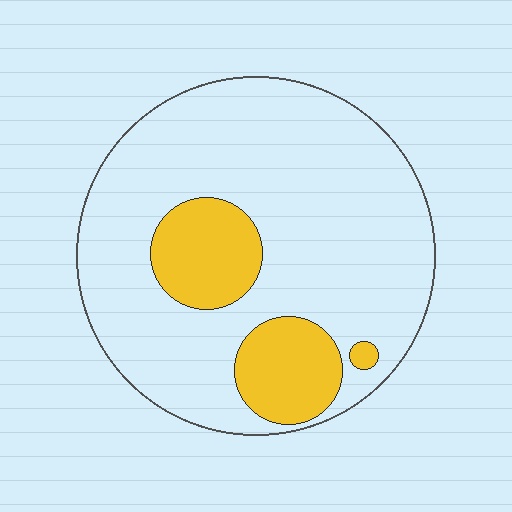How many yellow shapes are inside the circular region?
3.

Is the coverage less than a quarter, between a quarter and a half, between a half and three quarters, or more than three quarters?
Less than a quarter.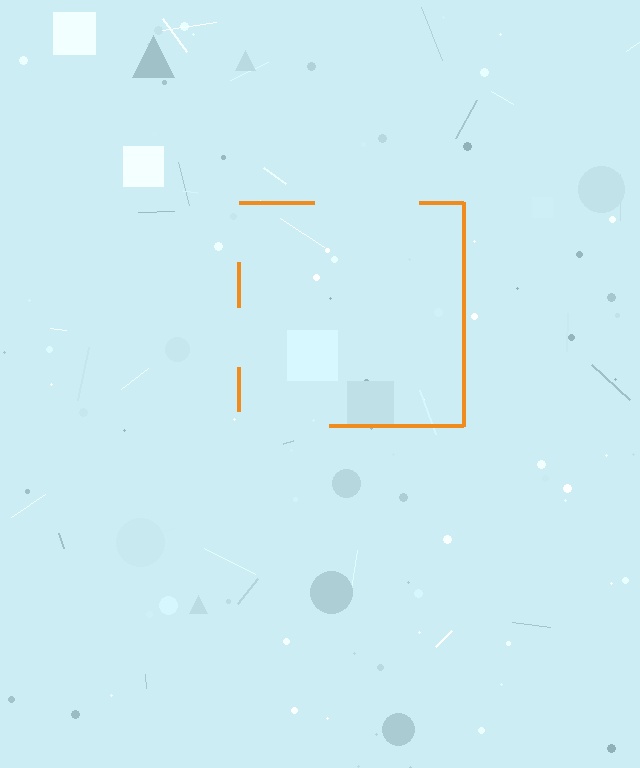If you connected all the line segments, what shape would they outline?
They would outline a square.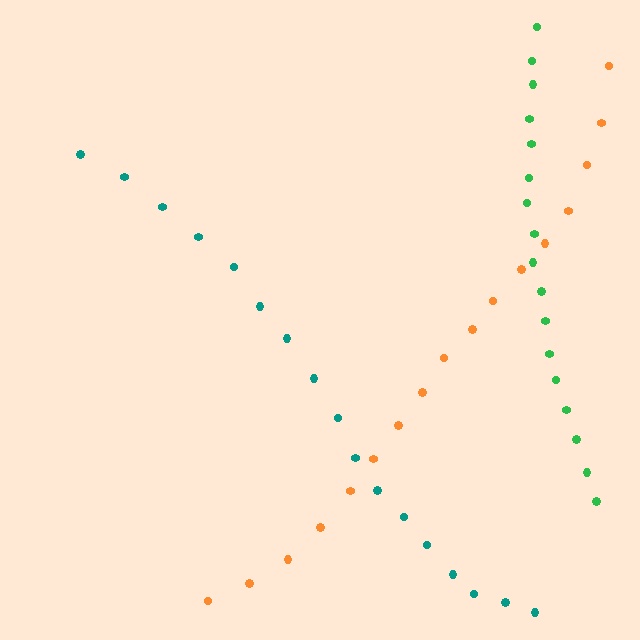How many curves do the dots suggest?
There are 3 distinct paths.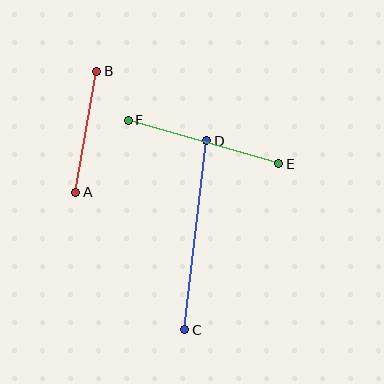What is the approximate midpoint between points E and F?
The midpoint is at approximately (204, 142) pixels.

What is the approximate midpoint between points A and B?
The midpoint is at approximately (86, 132) pixels.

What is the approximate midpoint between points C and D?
The midpoint is at approximately (196, 235) pixels.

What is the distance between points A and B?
The distance is approximately 123 pixels.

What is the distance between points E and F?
The distance is approximately 157 pixels.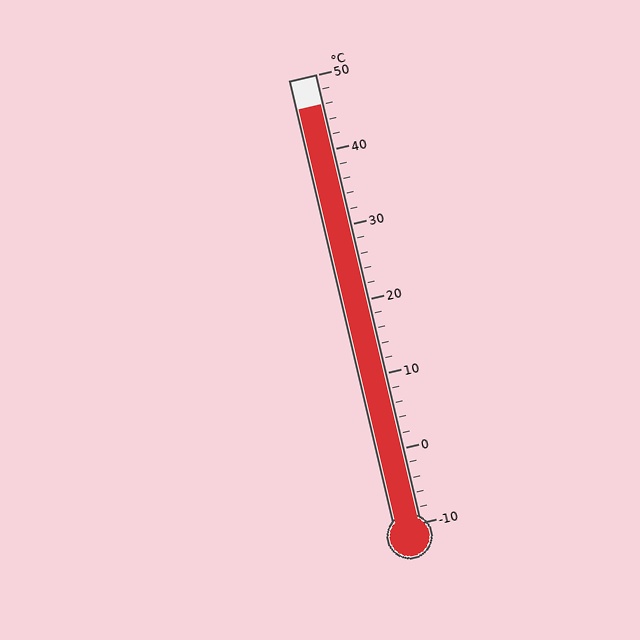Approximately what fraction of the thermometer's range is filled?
The thermometer is filled to approximately 95% of its range.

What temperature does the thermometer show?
The thermometer shows approximately 46°C.